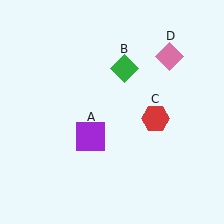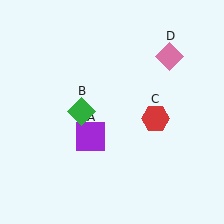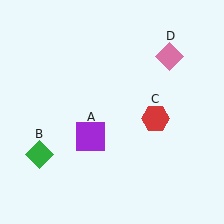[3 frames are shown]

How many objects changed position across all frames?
1 object changed position: green diamond (object B).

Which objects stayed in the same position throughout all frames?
Purple square (object A) and red hexagon (object C) and pink diamond (object D) remained stationary.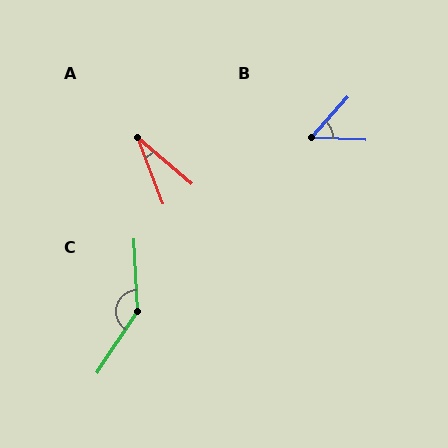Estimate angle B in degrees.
Approximately 51 degrees.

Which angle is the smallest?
A, at approximately 28 degrees.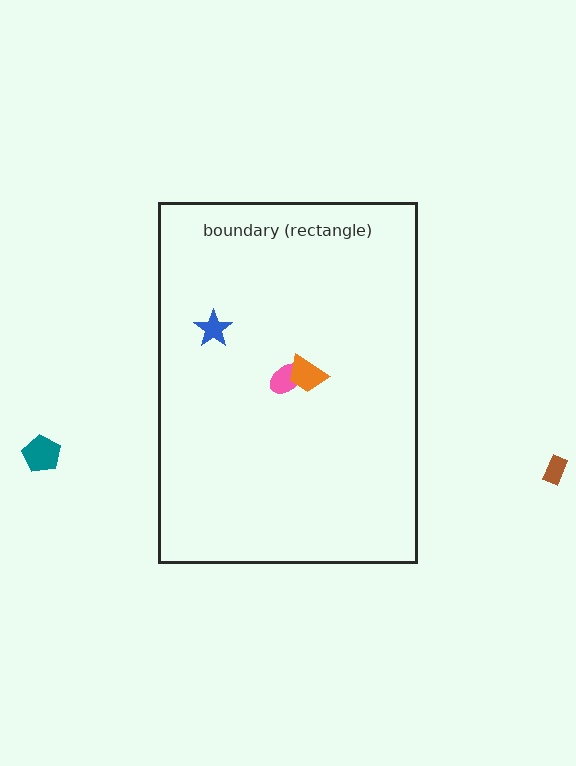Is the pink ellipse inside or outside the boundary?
Inside.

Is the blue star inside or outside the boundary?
Inside.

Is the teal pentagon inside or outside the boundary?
Outside.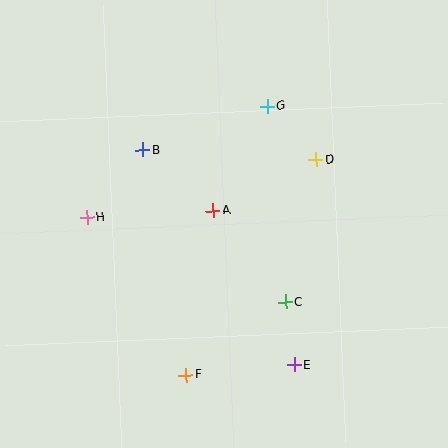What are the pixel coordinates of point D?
Point D is at (316, 160).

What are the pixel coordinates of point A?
Point A is at (213, 211).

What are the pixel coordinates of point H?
Point H is at (87, 218).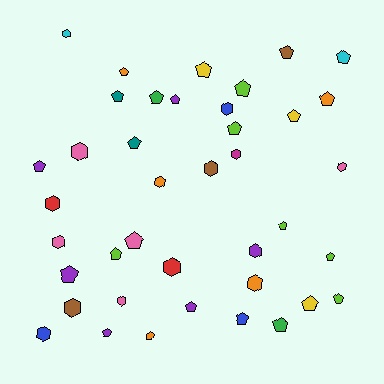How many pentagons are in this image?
There are 25 pentagons.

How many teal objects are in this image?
There are 2 teal objects.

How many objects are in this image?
There are 40 objects.